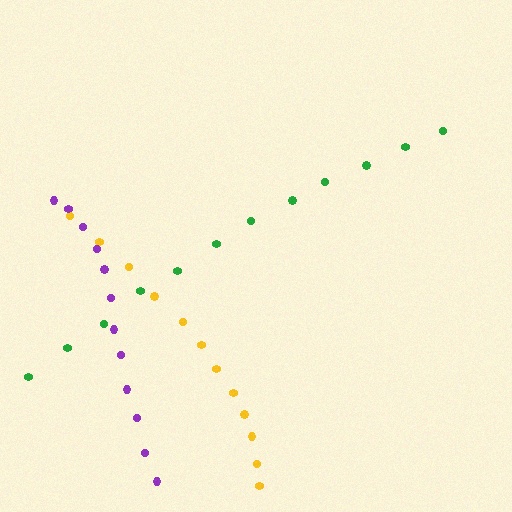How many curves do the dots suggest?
There are 3 distinct paths.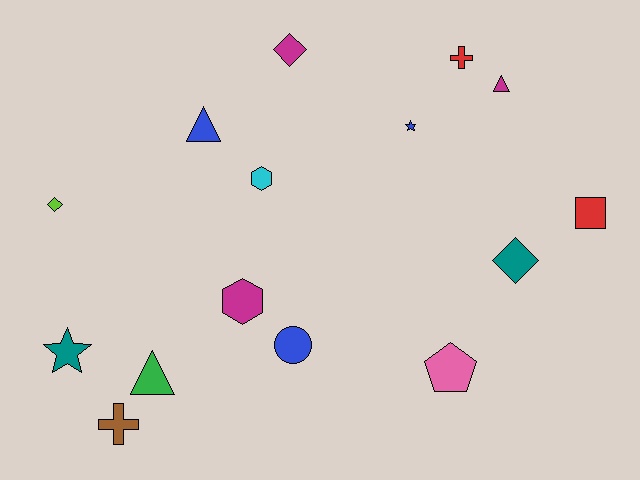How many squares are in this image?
There is 1 square.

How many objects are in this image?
There are 15 objects.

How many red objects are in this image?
There are 2 red objects.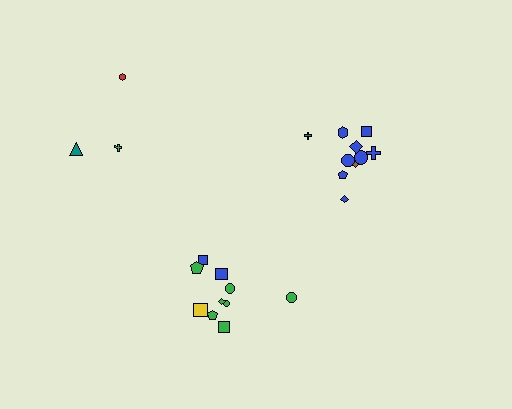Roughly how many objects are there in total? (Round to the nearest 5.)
Roughly 25 objects in total.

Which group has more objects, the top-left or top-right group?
The top-right group.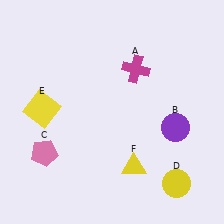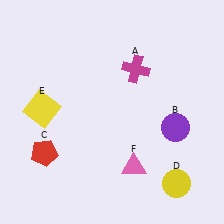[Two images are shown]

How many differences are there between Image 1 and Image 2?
There are 2 differences between the two images.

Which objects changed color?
C changed from pink to red. F changed from yellow to pink.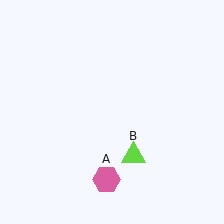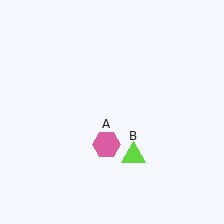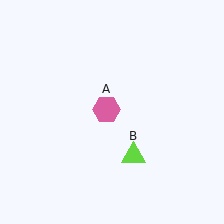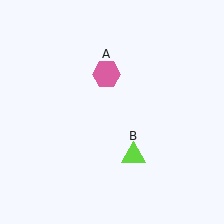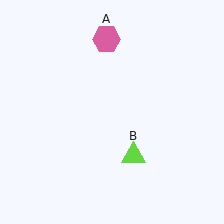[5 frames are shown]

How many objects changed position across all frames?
1 object changed position: pink hexagon (object A).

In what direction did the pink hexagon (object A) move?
The pink hexagon (object A) moved up.